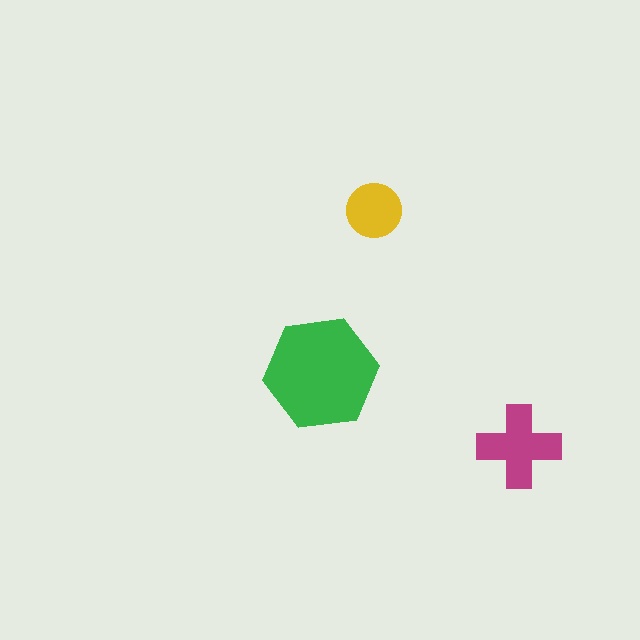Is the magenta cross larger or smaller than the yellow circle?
Larger.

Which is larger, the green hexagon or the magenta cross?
The green hexagon.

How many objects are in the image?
There are 3 objects in the image.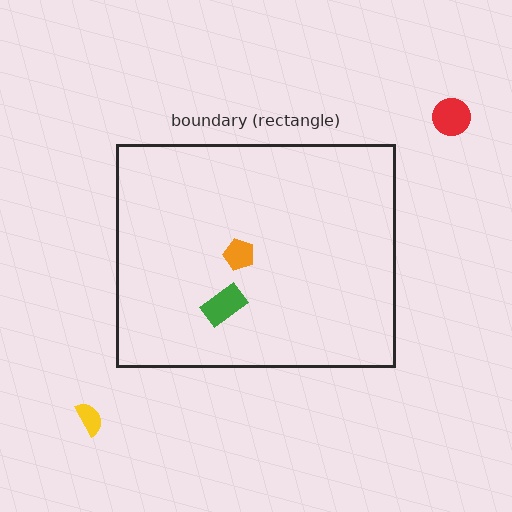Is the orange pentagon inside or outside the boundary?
Inside.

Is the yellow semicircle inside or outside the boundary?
Outside.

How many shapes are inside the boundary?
2 inside, 2 outside.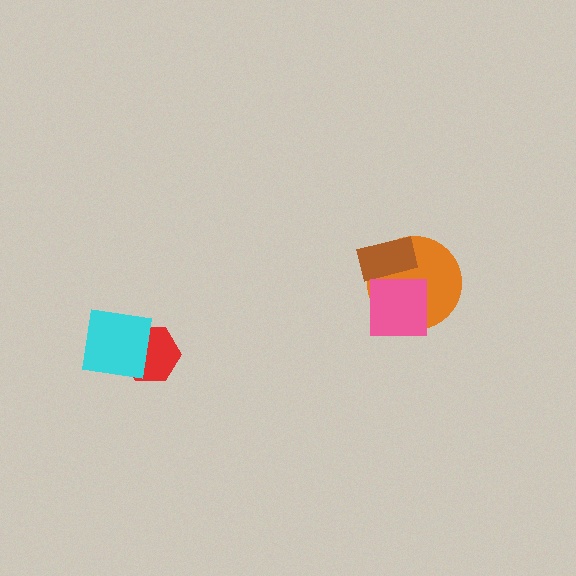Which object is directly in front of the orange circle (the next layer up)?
The brown rectangle is directly in front of the orange circle.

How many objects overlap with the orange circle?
2 objects overlap with the orange circle.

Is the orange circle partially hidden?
Yes, it is partially covered by another shape.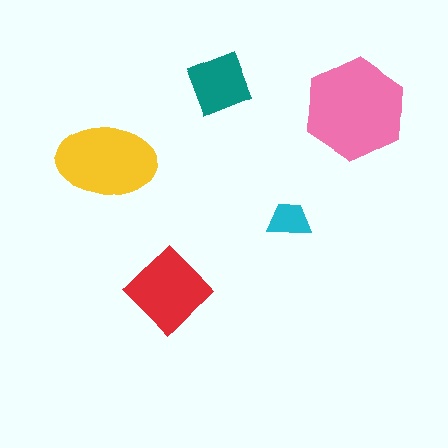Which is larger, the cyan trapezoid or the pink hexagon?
The pink hexagon.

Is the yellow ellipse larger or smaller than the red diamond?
Larger.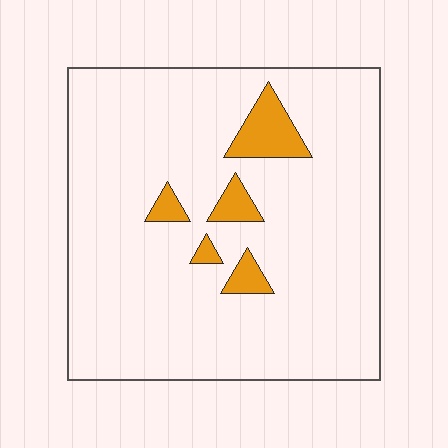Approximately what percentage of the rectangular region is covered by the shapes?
Approximately 10%.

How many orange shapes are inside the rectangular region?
5.